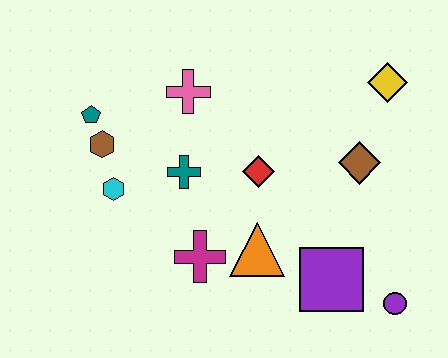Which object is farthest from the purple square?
The teal pentagon is farthest from the purple square.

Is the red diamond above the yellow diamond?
No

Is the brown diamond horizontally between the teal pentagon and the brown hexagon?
No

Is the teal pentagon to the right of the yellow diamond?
No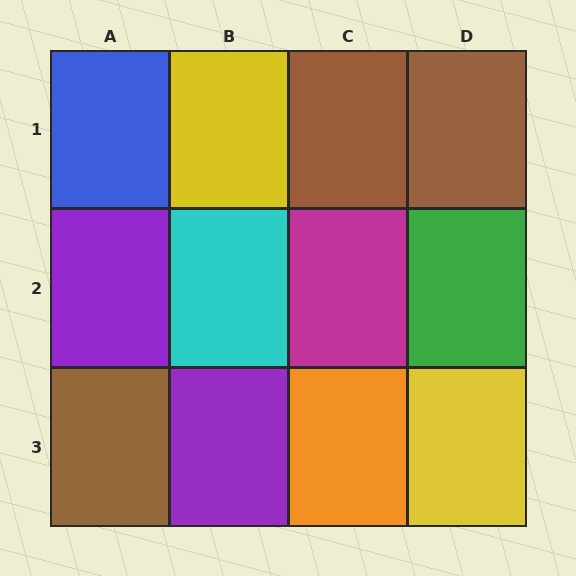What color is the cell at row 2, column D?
Green.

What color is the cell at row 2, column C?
Magenta.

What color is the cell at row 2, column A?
Purple.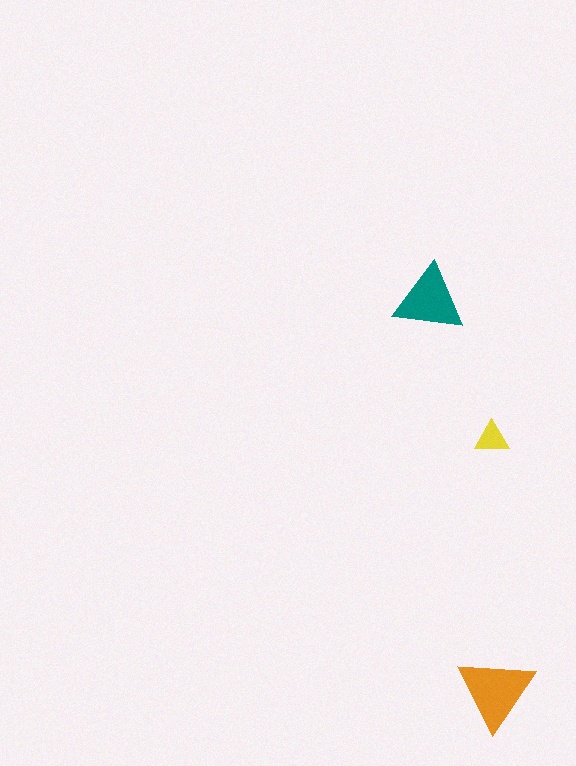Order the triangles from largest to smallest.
the orange one, the teal one, the yellow one.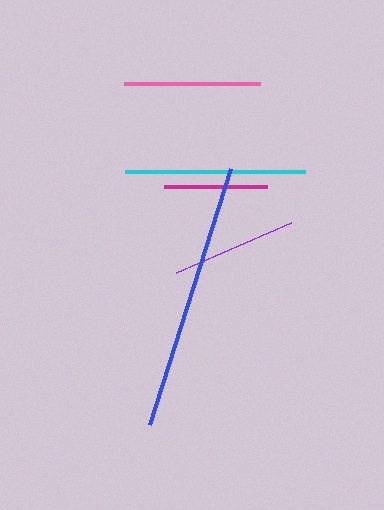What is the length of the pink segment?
The pink segment is approximately 136 pixels long.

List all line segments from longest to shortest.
From longest to shortest: blue, cyan, pink, purple, magenta.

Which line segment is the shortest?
The magenta line is the shortest at approximately 103 pixels.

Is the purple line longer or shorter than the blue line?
The blue line is longer than the purple line.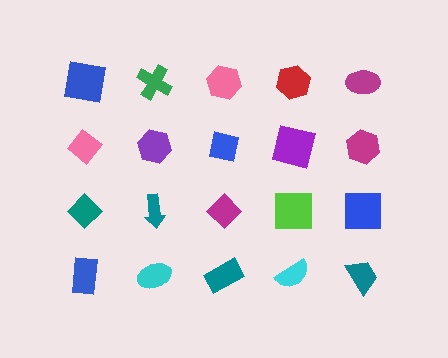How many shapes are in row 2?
5 shapes.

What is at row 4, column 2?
A cyan ellipse.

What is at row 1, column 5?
A magenta ellipse.